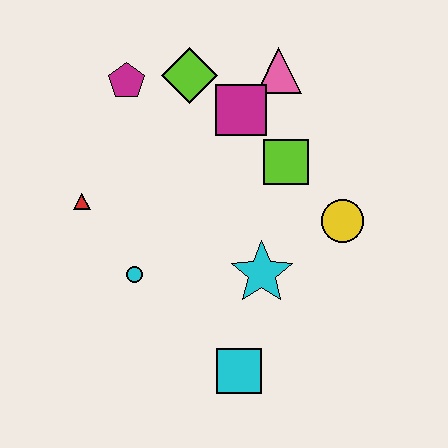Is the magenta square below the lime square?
No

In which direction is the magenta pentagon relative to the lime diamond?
The magenta pentagon is to the left of the lime diamond.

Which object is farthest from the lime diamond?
The cyan square is farthest from the lime diamond.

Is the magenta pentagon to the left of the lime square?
Yes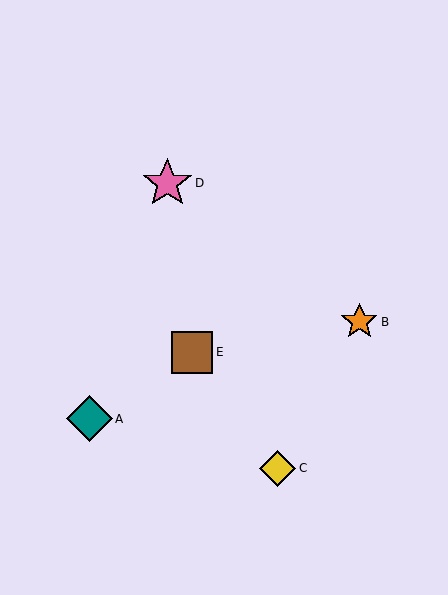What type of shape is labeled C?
Shape C is a yellow diamond.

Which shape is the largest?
The pink star (labeled D) is the largest.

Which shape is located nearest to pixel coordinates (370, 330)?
The orange star (labeled B) at (359, 322) is nearest to that location.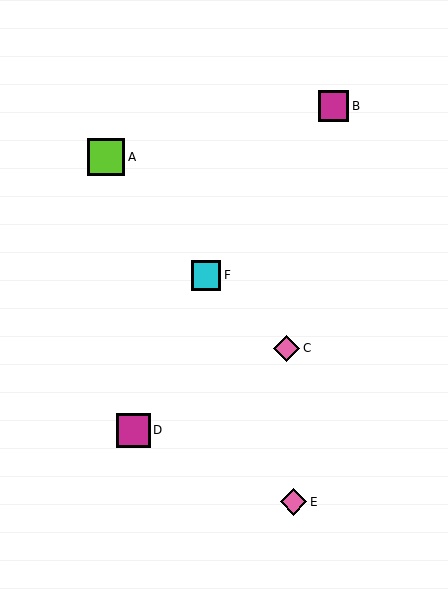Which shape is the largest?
The lime square (labeled A) is the largest.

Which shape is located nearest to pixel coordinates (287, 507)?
The pink diamond (labeled E) at (294, 502) is nearest to that location.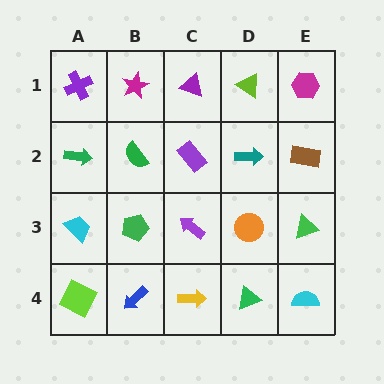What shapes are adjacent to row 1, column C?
A purple rectangle (row 2, column C), a magenta star (row 1, column B), a lime triangle (row 1, column D).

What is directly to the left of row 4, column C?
A blue arrow.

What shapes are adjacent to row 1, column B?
A green semicircle (row 2, column B), a purple cross (row 1, column A), a purple triangle (row 1, column C).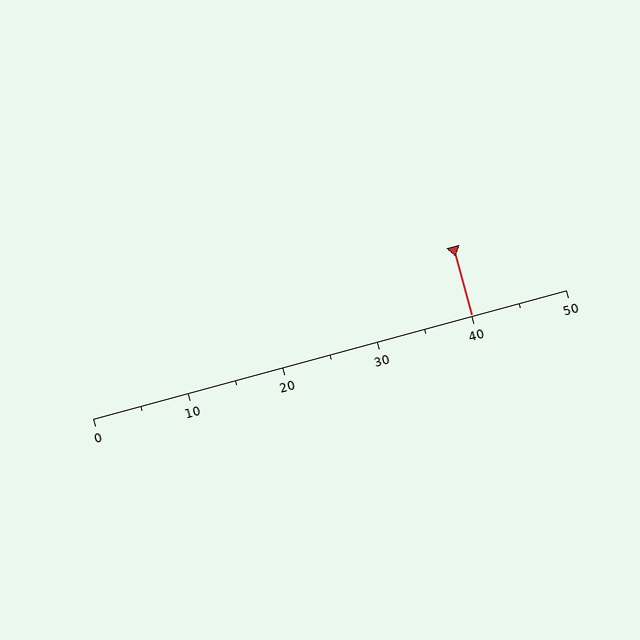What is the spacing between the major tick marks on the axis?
The major ticks are spaced 10 apart.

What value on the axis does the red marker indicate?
The marker indicates approximately 40.